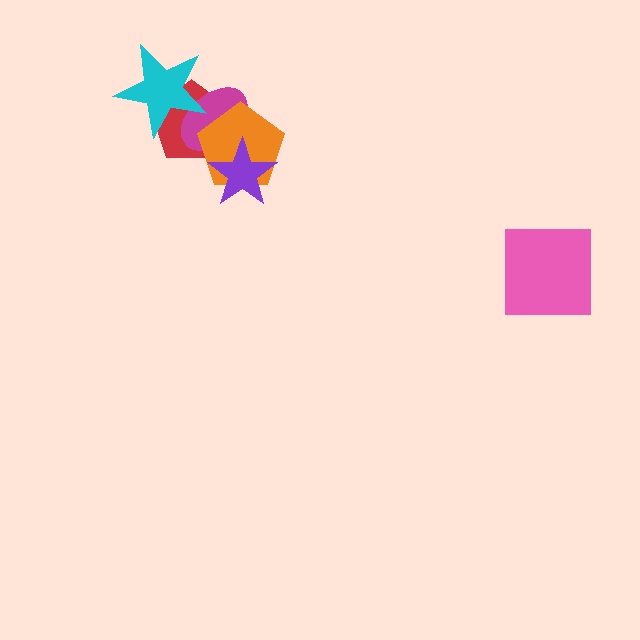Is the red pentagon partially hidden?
Yes, it is partially covered by another shape.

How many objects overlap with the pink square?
0 objects overlap with the pink square.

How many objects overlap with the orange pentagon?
3 objects overlap with the orange pentagon.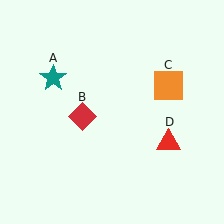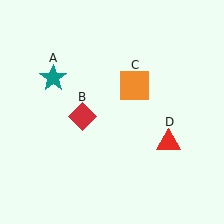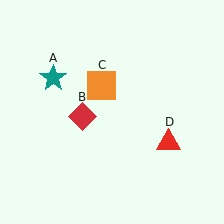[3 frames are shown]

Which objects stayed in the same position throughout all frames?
Teal star (object A) and red diamond (object B) and red triangle (object D) remained stationary.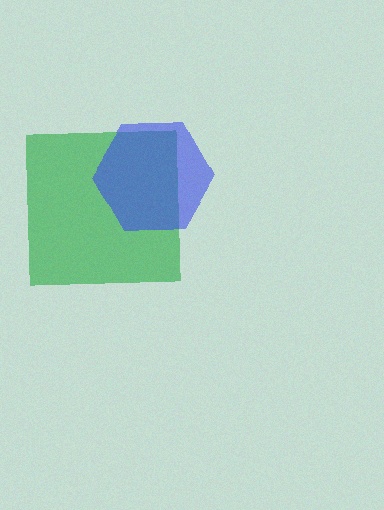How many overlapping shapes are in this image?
There are 2 overlapping shapes in the image.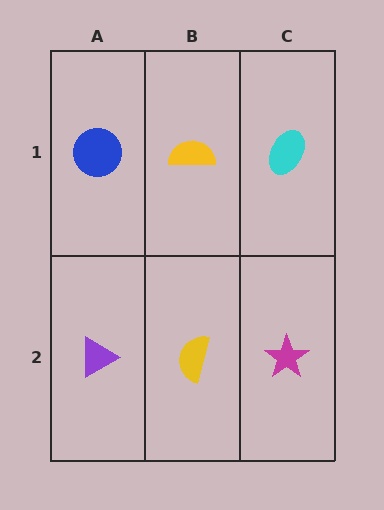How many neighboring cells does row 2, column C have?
2.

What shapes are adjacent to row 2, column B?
A yellow semicircle (row 1, column B), a purple triangle (row 2, column A), a magenta star (row 2, column C).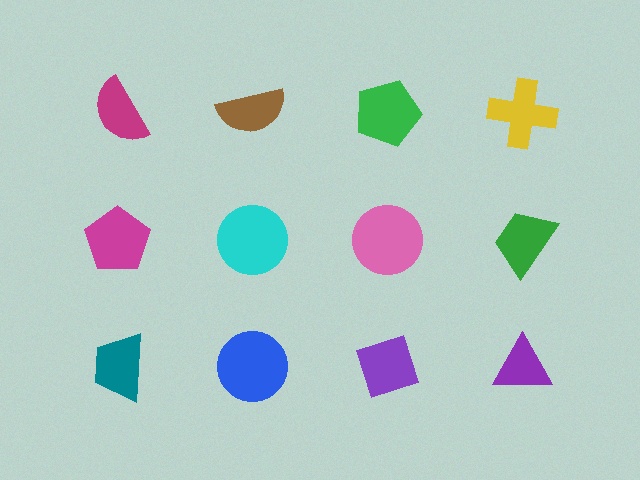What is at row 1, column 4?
A yellow cross.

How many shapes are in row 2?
4 shapes.